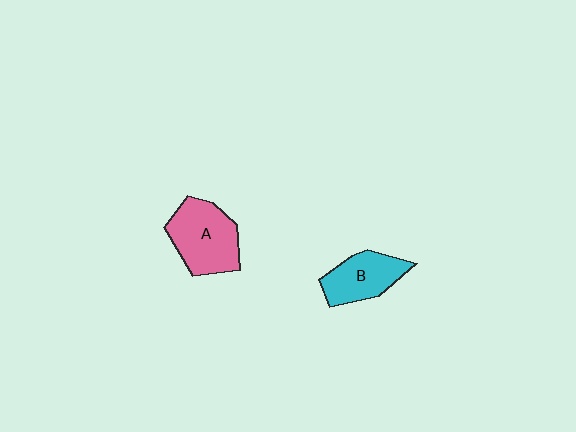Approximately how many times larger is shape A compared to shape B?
Approximately 1.3 times.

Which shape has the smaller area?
Shape B (cyan).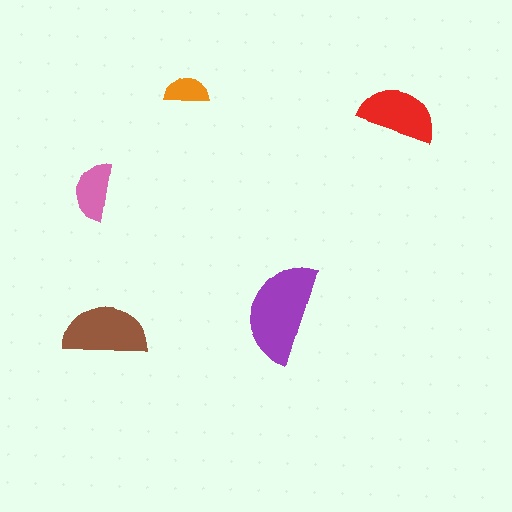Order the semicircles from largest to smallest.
the purple one, the brown one, the red one, the pink one, the orange one.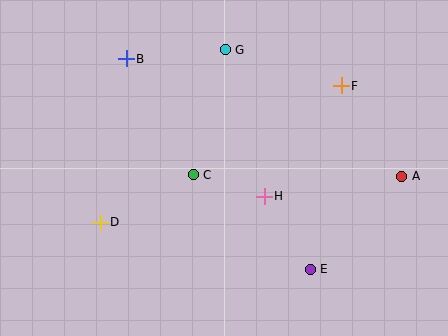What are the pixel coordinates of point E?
Point E is at (310, 269).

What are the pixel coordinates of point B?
Point B is at (126, 59).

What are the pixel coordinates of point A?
Point A is at (402, 176).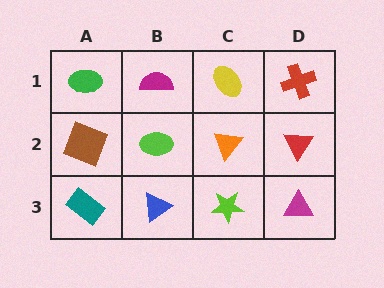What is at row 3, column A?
A teal rectangle.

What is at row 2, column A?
A brown square.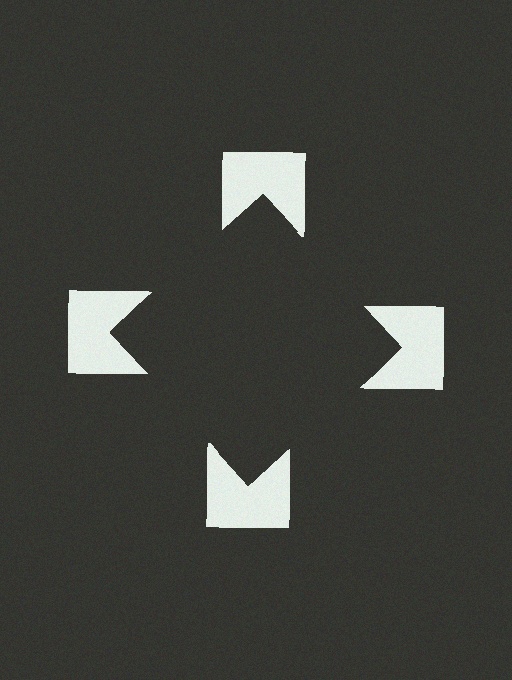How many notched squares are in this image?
There are 4 — one at each vertex of the illusory square.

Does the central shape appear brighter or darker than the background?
It typically appears slightly darker than the background, even though no actual brightness change is drawn.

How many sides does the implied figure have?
4 sides.